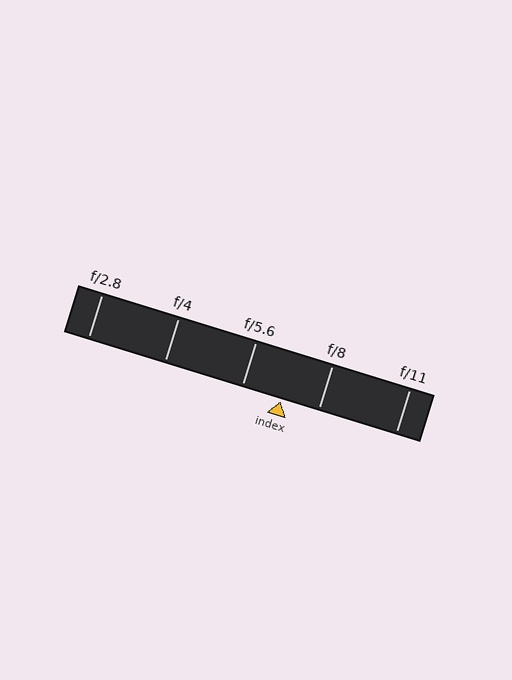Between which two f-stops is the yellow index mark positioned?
The index mark is between f/5.6 and f/8.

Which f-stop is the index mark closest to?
The index mark is closest to f/8.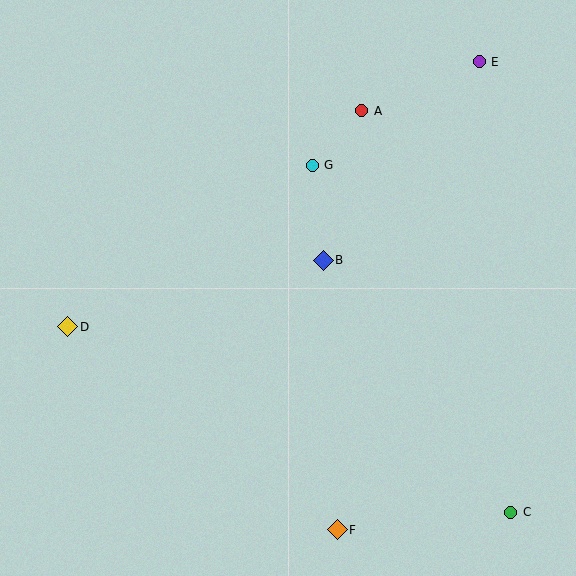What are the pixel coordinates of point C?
Point C is at (511, 512).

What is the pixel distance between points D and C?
The distance between D and C is 480 pixels.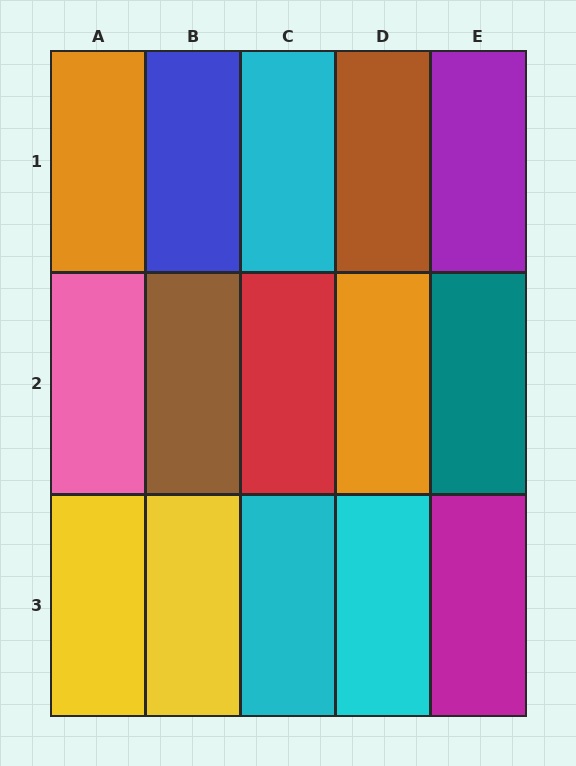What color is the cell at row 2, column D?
Orange.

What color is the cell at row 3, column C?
Cyan.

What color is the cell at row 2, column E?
Teal.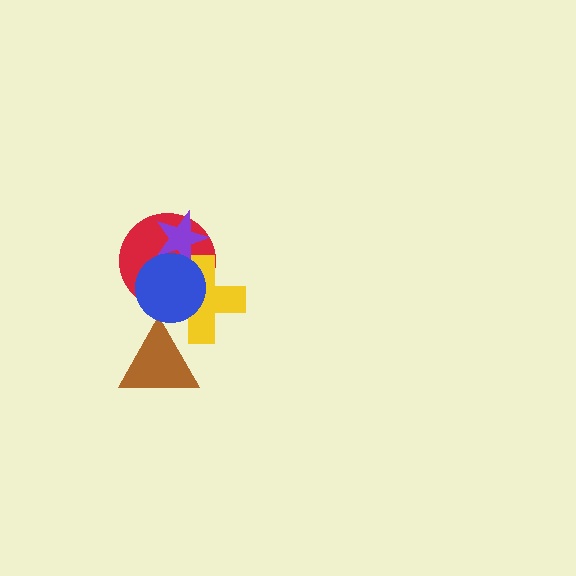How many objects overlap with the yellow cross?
4 objects overlap with the yellow cross.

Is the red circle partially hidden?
Yes, it is partially covered by another shape.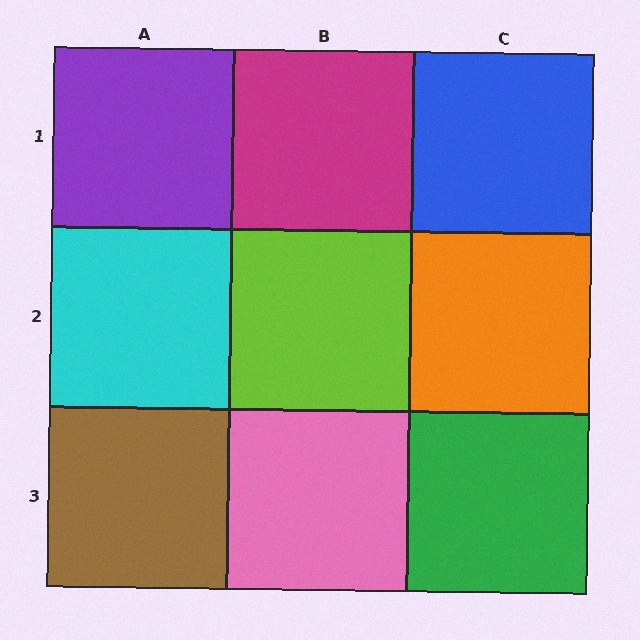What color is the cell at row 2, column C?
Orange.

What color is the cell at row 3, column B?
Pink.